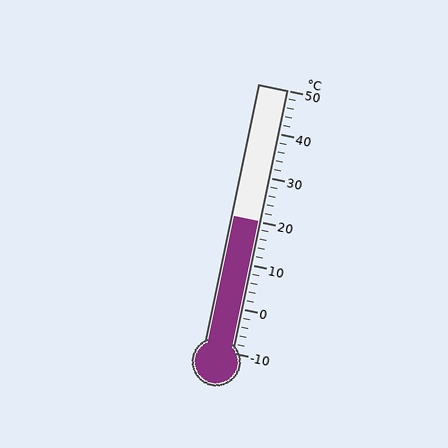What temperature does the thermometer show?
The thermometer shows approximately 20°C.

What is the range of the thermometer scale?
The thermometer scale ranges from -10°C to 50°C.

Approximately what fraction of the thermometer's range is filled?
The thermometer is filled to approximately 50% of its range.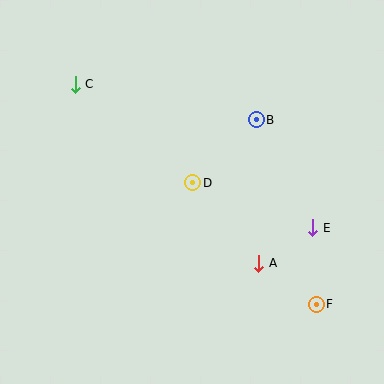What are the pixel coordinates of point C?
Point C is at (75, 84).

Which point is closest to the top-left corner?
Point C is closest to the top-left corner.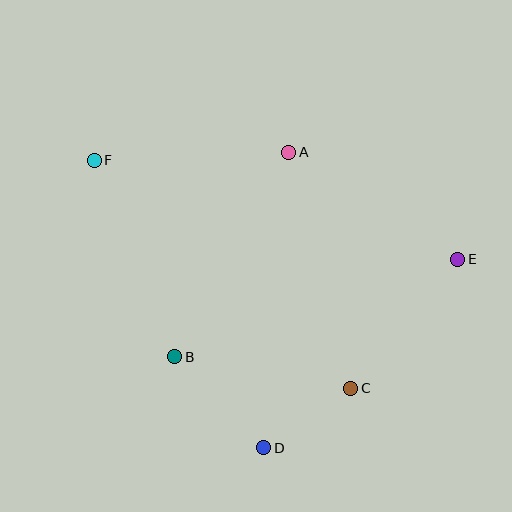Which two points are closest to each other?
Points C and D are closest to each other.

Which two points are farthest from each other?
Points E and F are farthest from each other.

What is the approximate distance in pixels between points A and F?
The distance between A and F is approximately 195 pixels.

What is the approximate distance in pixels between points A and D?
The distance between A and D is approximately 297 pixels.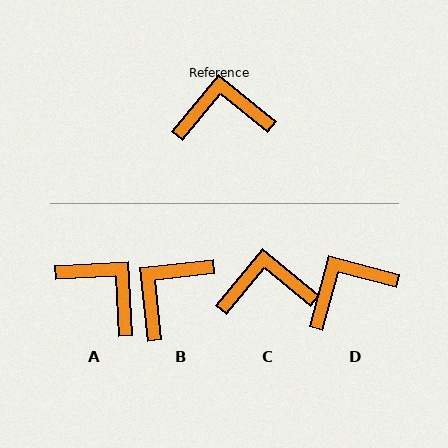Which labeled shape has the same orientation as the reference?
C.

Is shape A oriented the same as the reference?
No, it is off by about 48 degrees.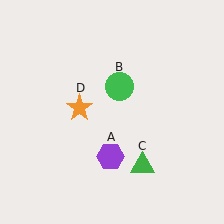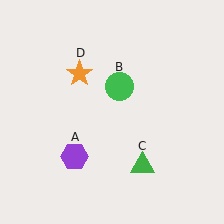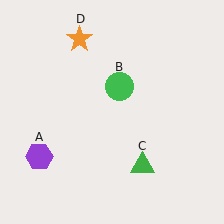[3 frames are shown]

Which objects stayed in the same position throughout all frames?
Green circle (object B) and green triangle (object C) remained stationary.